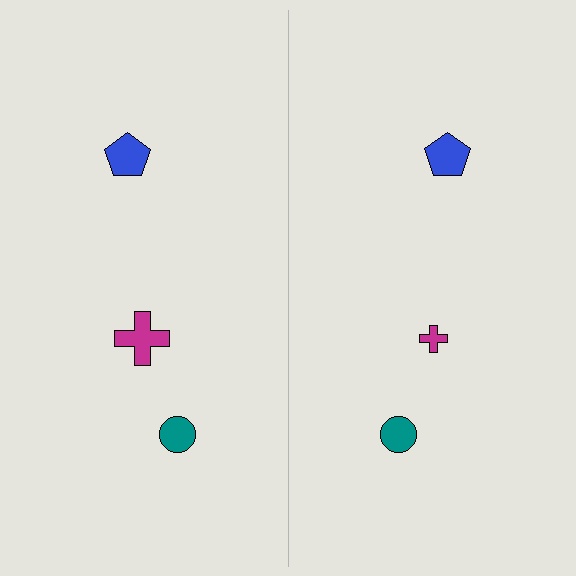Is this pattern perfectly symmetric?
No, the pattern is not perfectly symmetric. The magenta cross on the right side has a different size than its mirror counterpart.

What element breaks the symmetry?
The magenta cross on the right side has a different size than its mirror counterpart.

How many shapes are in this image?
There are 6 shapes in this image.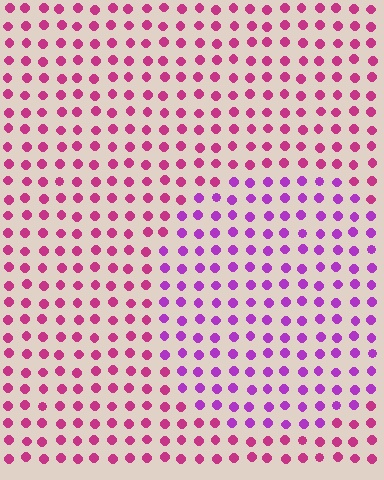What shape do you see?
I see a circle.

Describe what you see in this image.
The image is filled with small magenta elements in a uniform arrangement. A circle-shaped region is visible where the elements are tinted to a slightly different hue, forming a subtle color boundary.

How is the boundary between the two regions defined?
The boundary is defined purely by a slight shift in hue (about 35 degrees). Spacing, size, and orientation are identical on both sides.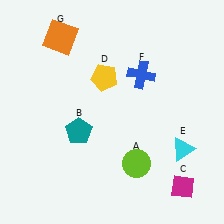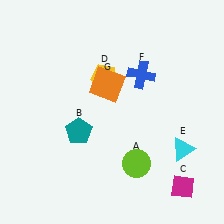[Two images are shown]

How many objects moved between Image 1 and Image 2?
1 object moved between the two images.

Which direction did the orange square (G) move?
The orange square (G) moved down.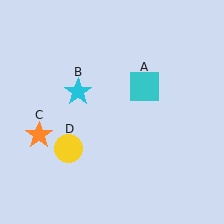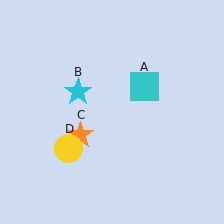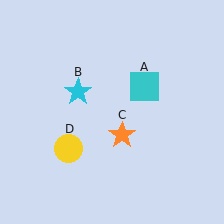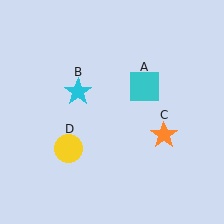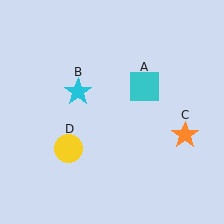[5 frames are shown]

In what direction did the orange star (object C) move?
The orange star (object C) moved right.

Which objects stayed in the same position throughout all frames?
Cyan square (object A) and cyan star (object B) and yellow circle (object D) remained stationary.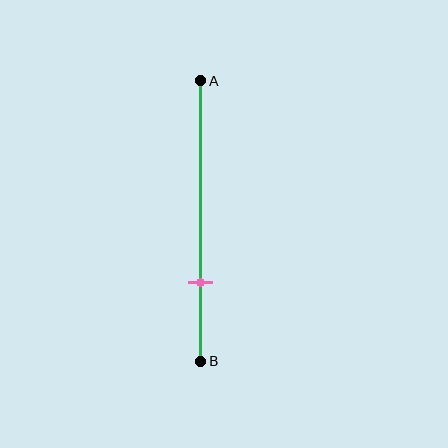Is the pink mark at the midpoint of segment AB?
No, the mark is at about 70% from A, not at the 50% midpoint.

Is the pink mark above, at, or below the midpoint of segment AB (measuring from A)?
The pink mark is below the midpoint of segment AB.